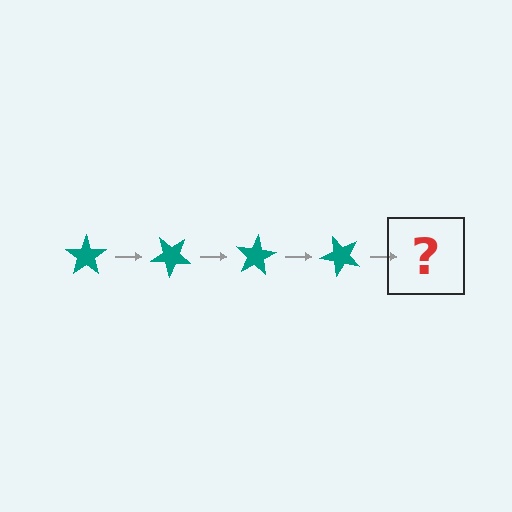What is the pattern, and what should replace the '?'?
The pattern is that the star rotates 40 degrees each step. The '?' should be a teal star rotated 160 degrees.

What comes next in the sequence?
The next element should be a teal star rotated 160 degrees.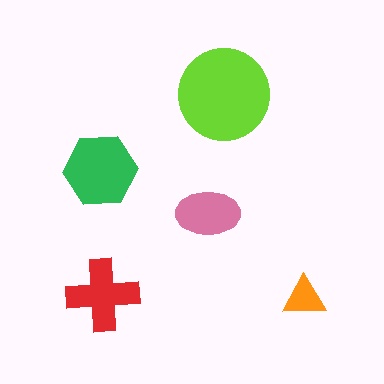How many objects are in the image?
There are 5 objects in the image.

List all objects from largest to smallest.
The lime circle, the green hexagon, the red cross, the pink ellipse, the orange triangle.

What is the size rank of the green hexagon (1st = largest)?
2nd.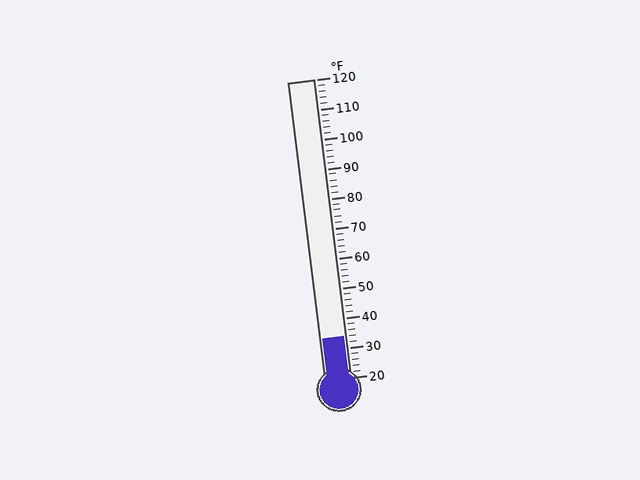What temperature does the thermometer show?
The thermometer shows approximately 34°F.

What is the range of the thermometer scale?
The thermometer scale ranges from 20°F to 120°F.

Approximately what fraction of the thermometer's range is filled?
The thermometer is filled to approximately 15% of its range.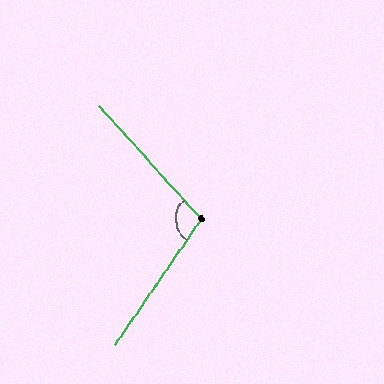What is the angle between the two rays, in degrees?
Approximately 103 degrees.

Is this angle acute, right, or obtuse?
It is obtuse.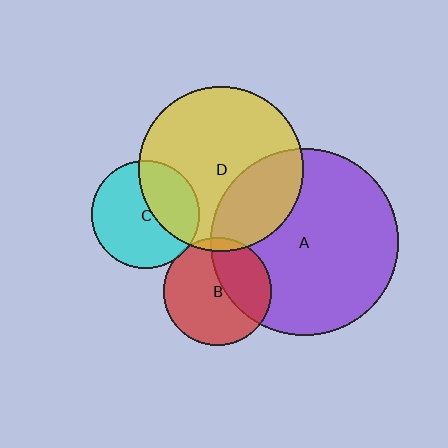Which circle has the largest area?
Circle A (purple).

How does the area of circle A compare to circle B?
Approximately 3.0 times.